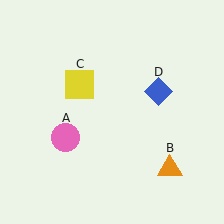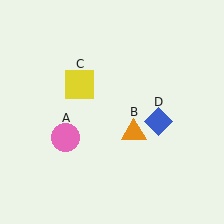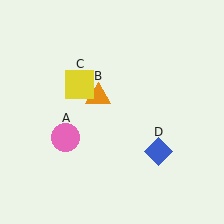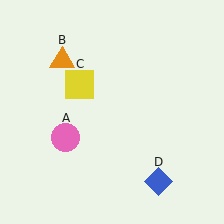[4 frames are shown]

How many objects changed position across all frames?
2 objects changed position: orange triangle (object B), blue diamond (object D).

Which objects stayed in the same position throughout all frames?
Pink circle (object A) and yellow square (object C) remained stationary.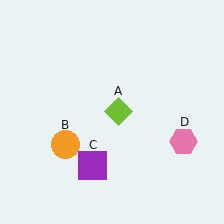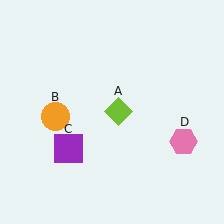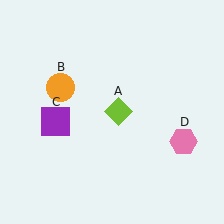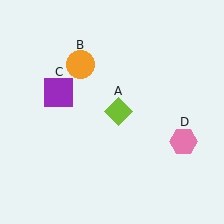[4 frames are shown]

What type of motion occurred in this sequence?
The orange circle (object B), purple square (object C) rotated clockwise around the center of the scene.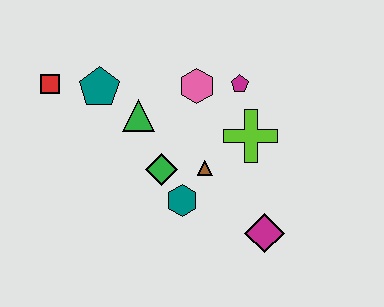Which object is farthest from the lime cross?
The red square is farthest from the lime cross.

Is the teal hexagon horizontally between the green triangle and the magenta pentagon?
Yes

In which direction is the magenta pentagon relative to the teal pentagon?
The magenta pentagon is to the right of the teal pentagon.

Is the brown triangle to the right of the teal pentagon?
Yes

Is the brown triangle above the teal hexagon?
Yes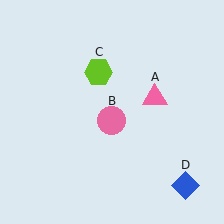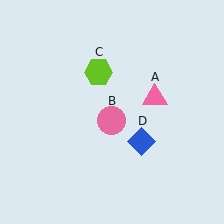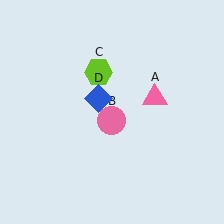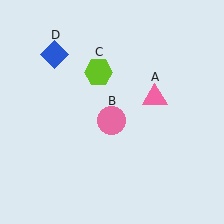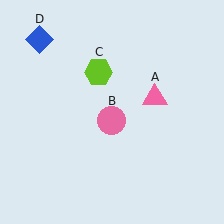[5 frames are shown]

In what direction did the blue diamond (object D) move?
The blue diamond (object D) moved up and to the left.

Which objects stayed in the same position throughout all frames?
Pink triangle (object A) and pink circle (object B) and lime hexagon (object C) remained stationary.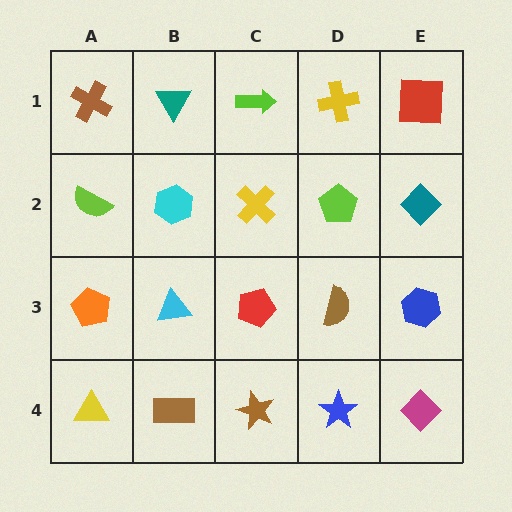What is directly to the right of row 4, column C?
A blue star.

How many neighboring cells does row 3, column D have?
4.